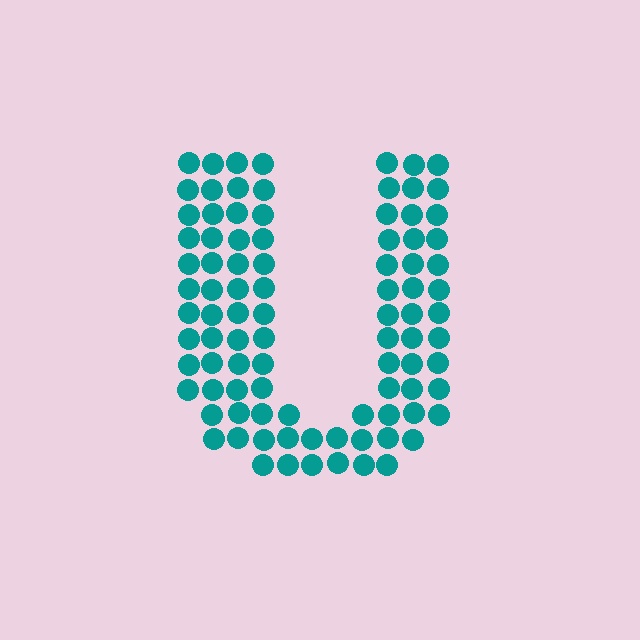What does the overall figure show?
The overall figure shows the letter U.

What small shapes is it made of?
It is made of small circles.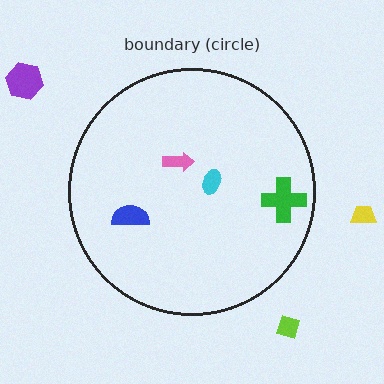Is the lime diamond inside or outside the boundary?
Outside.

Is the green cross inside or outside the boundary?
Inside.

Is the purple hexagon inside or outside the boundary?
Outside.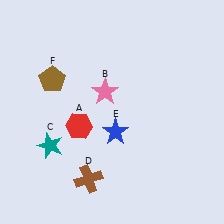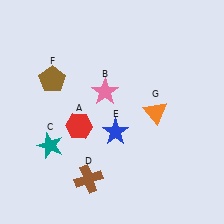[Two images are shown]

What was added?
An orange triangle (G) was added in Image 2.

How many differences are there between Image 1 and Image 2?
There is 1 difference between the two images.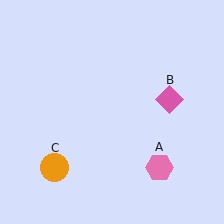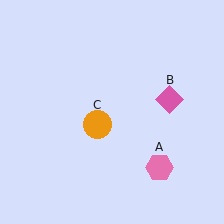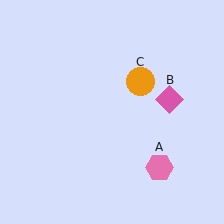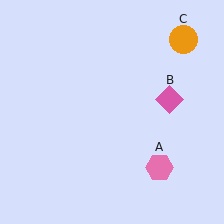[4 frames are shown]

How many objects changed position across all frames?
1 object changed position: orange circle (object C).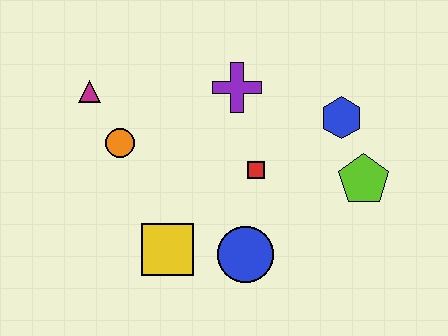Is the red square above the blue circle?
Yes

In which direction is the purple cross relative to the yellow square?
The purple cross is above the yellow square.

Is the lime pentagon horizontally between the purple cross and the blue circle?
No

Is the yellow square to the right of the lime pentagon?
No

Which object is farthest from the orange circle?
The lime pentagon is farthest from the orange circle.